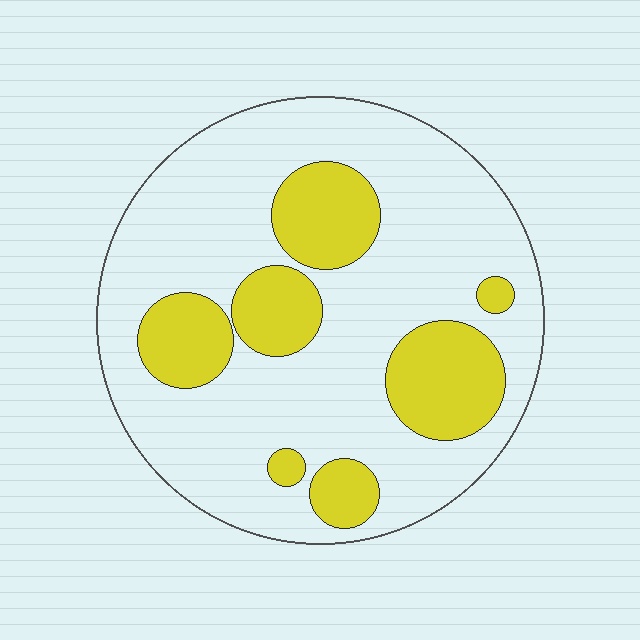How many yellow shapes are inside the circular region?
7.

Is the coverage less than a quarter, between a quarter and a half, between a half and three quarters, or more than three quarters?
Between a quarter and a half.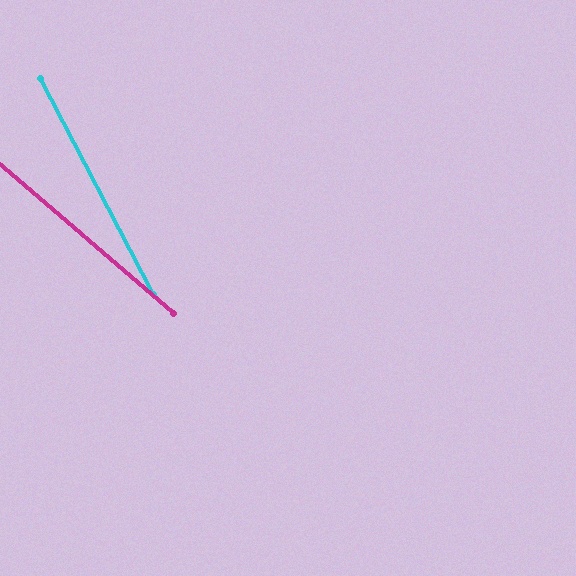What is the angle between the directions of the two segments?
Approximately 22 degrees.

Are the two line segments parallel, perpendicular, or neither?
Neither parallel nor perpendicular — they differ by about 22°.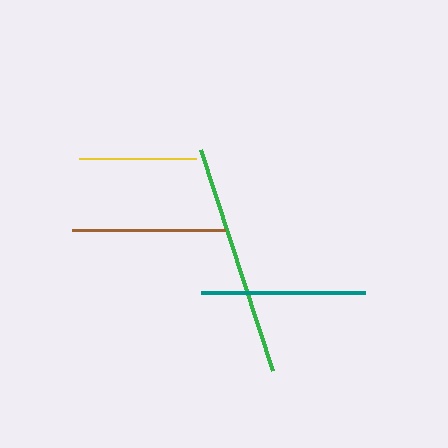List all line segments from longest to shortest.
From longest to shortest: green, teal, brown, yellow.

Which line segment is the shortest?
The yellow line is the shortest at approximately 117 pixels.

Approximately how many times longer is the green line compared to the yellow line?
The green line is approximately 2.0 times the length of the yellow line.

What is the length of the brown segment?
The brown segment is approximately 154 pixels long.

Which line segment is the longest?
The green line is the longest at approximately 232 pixels.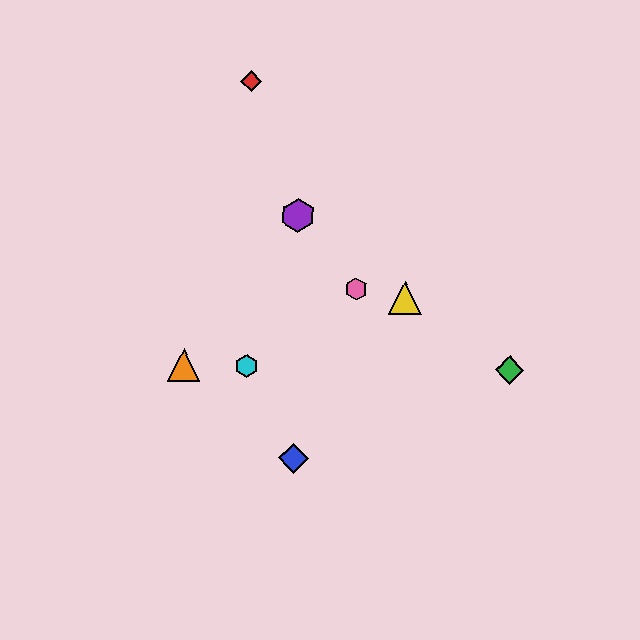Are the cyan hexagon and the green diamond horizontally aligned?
Yes, both are at y≈366.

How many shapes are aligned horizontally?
3 shapes (the green diamond, the orange triangle, the cyan hexagon) are aligned horizontally.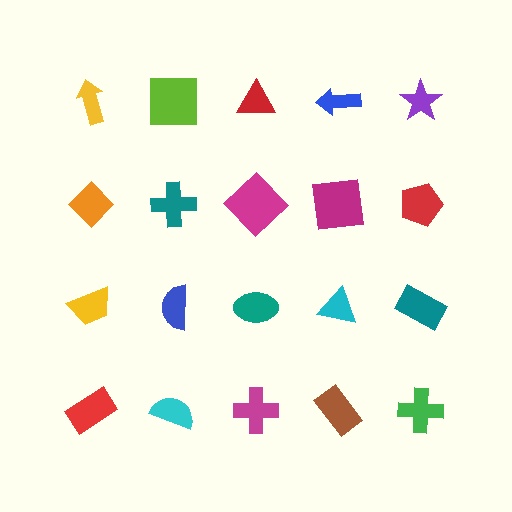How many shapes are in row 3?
5 shapes.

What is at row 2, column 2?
A teal cross.